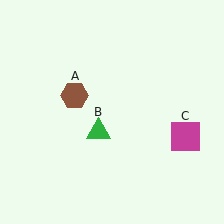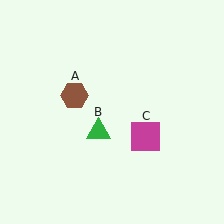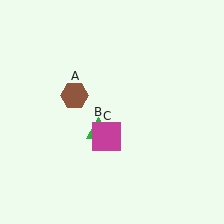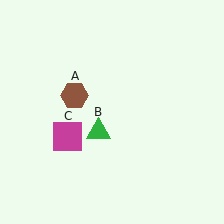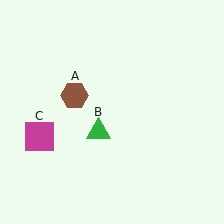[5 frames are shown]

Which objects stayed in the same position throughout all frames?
Brown hexagon (object A) and green triangle (object B) remained stationary.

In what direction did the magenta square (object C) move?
The magenta square (object C) moved left.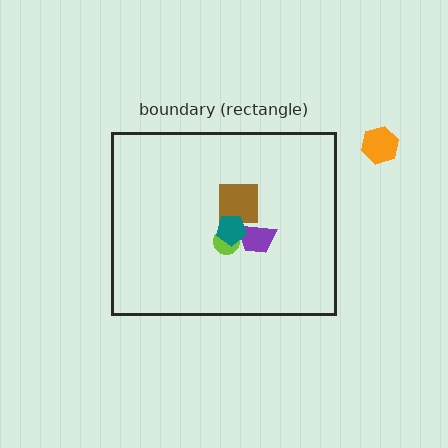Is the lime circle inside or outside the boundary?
Inside.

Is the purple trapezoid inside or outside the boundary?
Inside.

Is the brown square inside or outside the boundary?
Inside.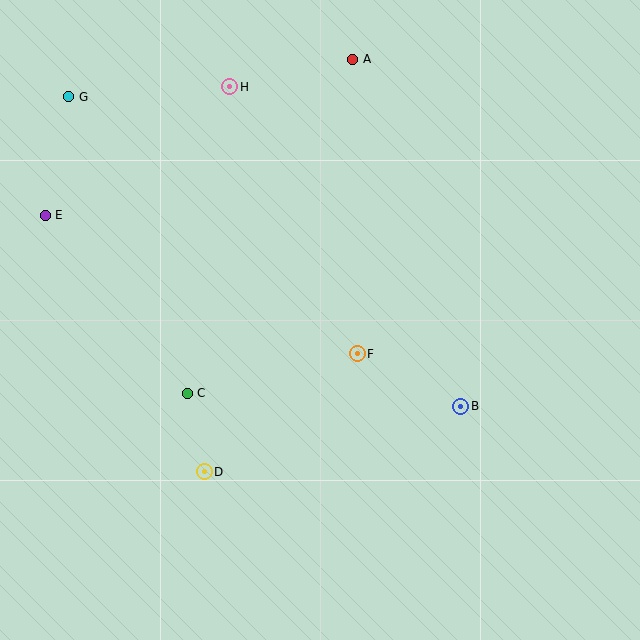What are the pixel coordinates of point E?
Point E is at (45, 215).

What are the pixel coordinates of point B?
Point B is at (461, 406).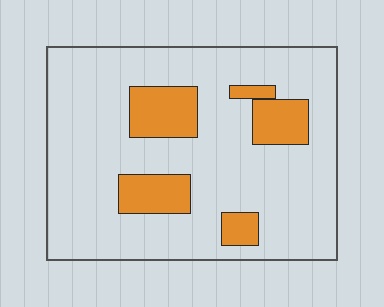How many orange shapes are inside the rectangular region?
5.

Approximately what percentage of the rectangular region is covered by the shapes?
Approximately 20%.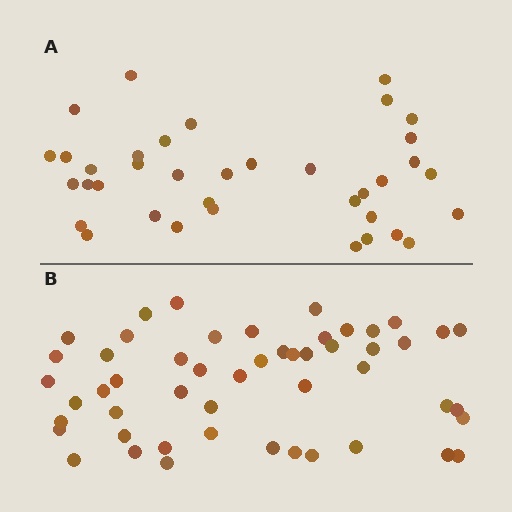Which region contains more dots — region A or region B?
Region B (the bottom region) has more dots.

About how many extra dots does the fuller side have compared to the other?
Region B has approximately 15 more dots than region A.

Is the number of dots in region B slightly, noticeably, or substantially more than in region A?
Region B has noticeably more, but not dramatically so. The ratio is roughly 1.4 to 1.